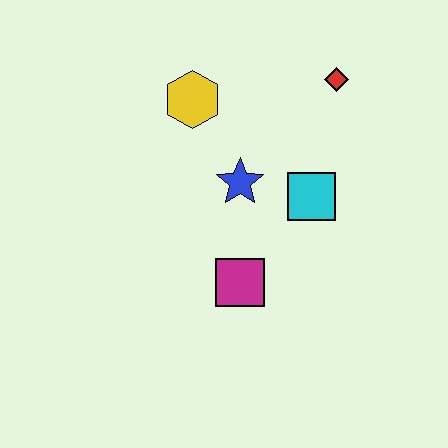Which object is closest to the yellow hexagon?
The blue star is closest to the yellow hexagon.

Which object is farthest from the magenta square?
The red diamond is farthest from the magenta square.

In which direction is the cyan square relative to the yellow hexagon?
The cyan square is to the right of the yellow hexagon.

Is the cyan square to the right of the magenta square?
Yes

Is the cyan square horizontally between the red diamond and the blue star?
Yes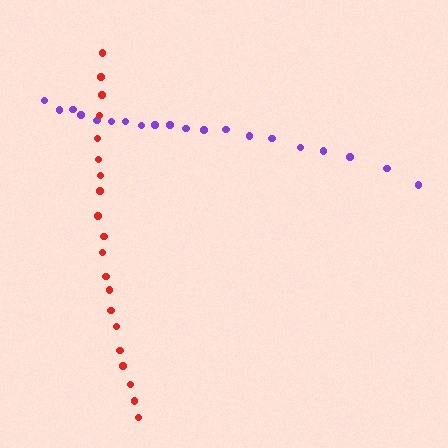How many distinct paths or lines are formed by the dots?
There are 2 distinct paths.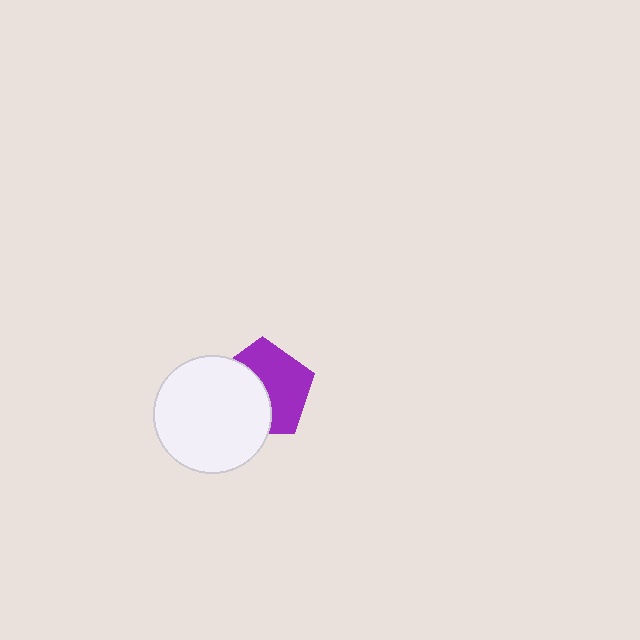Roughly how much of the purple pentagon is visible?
About half of it is visible (roughly 54%).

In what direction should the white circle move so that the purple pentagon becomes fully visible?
The white circle should move left. That is the shortest direction to clear the overlap and leave the purple pentagon fully visible.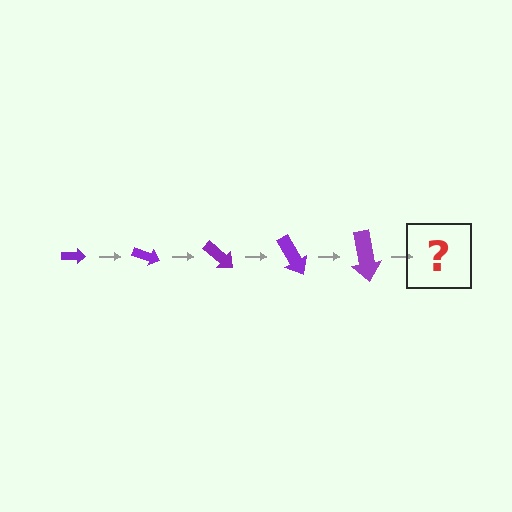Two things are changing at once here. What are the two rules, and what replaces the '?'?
The two rules are that the arrow grows larger each step and it rotates 20 degrees each step. The '?' should be an arrow, larger than the previous one and rotated 100 degrees from the start.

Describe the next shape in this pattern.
It should be an arrow, larger than the previous one and rotated 100 degrees from the start.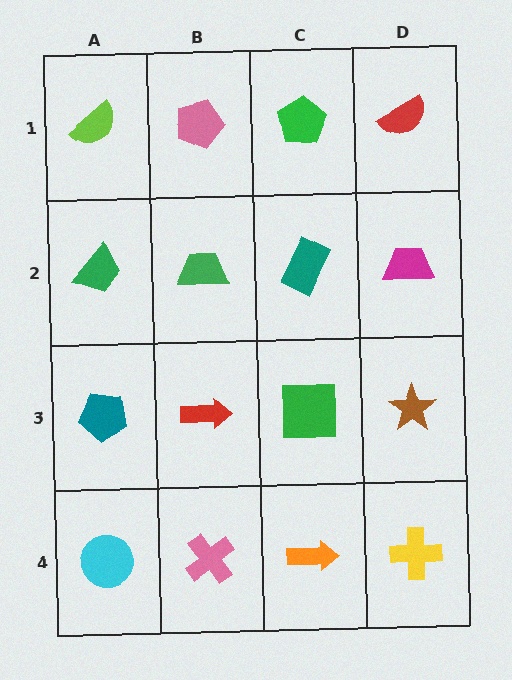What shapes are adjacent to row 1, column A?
A green trapezoid (row 2, column A), a pink pentagon (row 1, column B).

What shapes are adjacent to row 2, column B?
A pink pentagon (row 1, column B), a red arrow (row 3, column B), a green trapezoid (row 2, column A), a teal rectangle (row 2, column C).